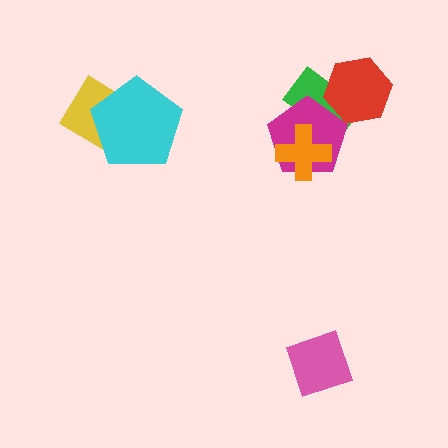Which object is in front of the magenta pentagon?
The orange cross is in front of the magenta pentagon.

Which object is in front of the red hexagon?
The magenta pentagon is in front of the red hexagon.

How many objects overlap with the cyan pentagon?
1 object overlaps with the cyan pentagon.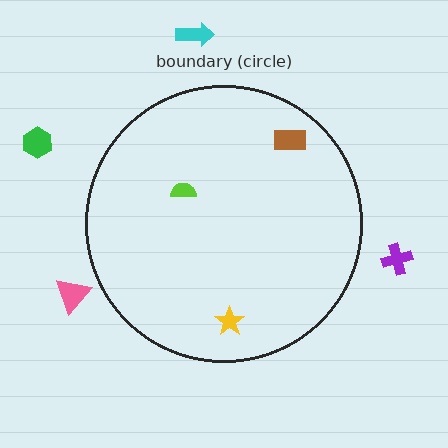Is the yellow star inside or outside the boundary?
Inside.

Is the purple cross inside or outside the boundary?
Outside.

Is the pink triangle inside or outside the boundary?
Outside.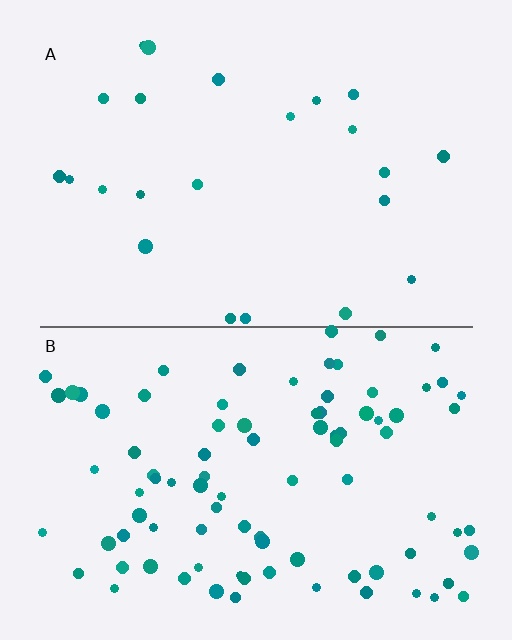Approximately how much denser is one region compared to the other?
Approximately 3.9× — region B over region A.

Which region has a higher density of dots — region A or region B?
B (the bottom).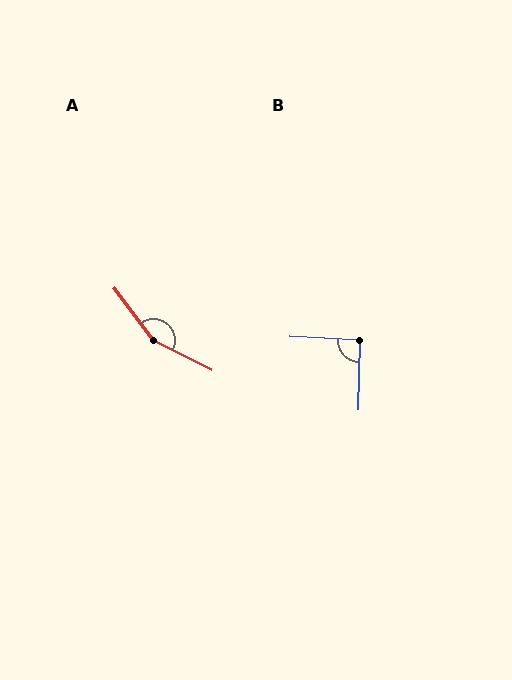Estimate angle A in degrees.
Approximately 154 degrees.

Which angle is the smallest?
B, at approximately 92 degrees.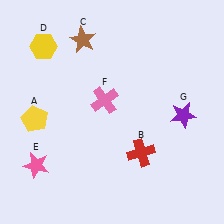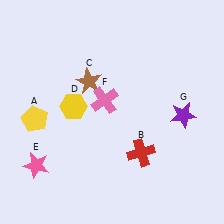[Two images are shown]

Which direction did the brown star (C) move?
The brown star (C) moved down.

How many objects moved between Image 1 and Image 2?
2 objects moved between the two images.